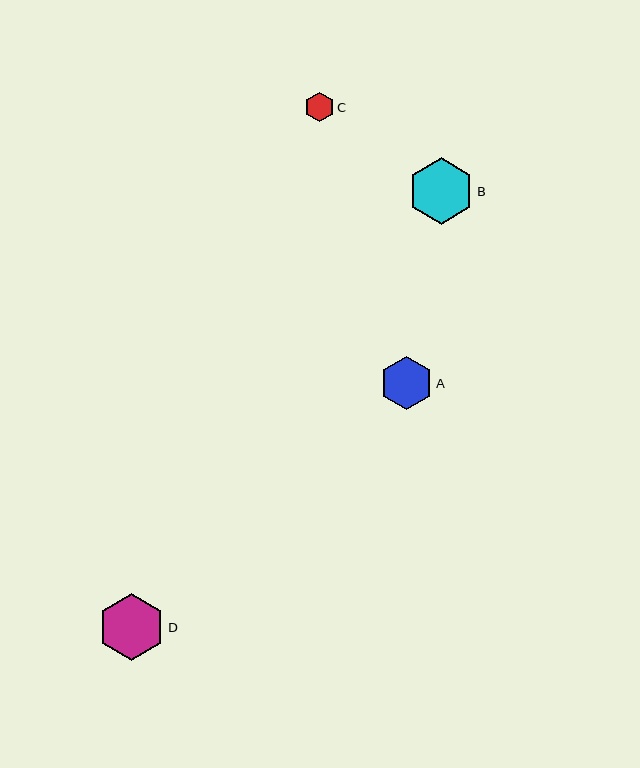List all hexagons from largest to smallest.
From largest to smallest: D, B, A, C.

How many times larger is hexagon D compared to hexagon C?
Hexagon D is approximately 2.3 times the size of hexagon C.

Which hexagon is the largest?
Hexagon D is the largest with a size of approximately 67 pixels.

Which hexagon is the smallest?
Hexagon C is the smallest with a size of approximately 29 pixels.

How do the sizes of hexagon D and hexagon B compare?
Hexagon D and hexagon B are approximately the same size.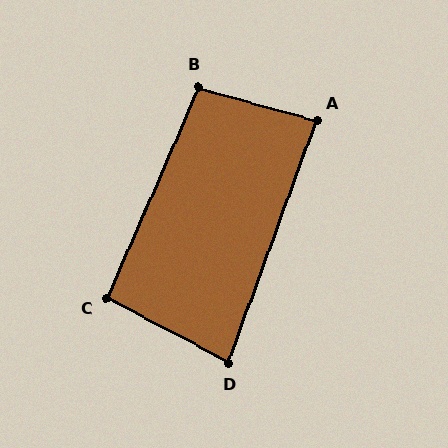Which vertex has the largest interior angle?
B, at approximately 98 degrees.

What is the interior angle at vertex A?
Approximately 86 degrees (approximately right).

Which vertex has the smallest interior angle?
D, at approximately 82 degrees.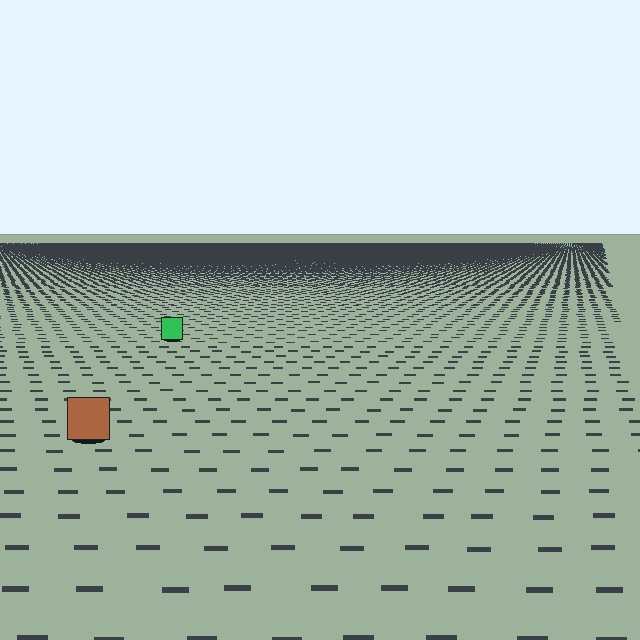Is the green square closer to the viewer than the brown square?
No. The brown square is closer — you can tell from the texture gradient: the ground texture is coarser near it.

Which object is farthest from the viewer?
The green square is farthest from the viewer. It appears smaller and the ground texture around it is denser.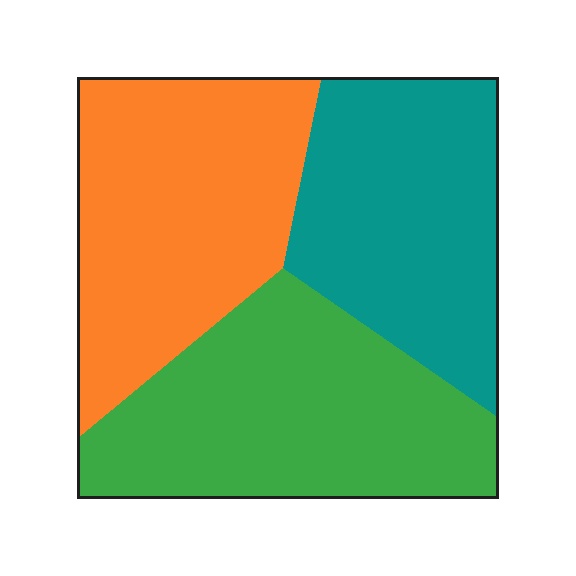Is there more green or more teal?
Green.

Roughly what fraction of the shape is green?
Green covers roughly 35% of the shape.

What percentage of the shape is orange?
Orange covers about 35% of the shape.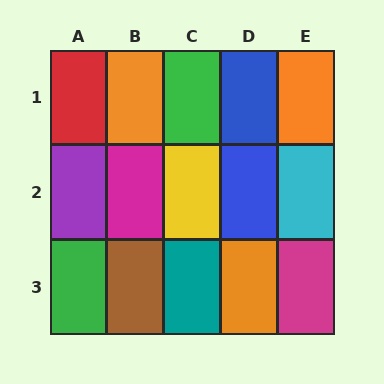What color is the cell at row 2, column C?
Yellow.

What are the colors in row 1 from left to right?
Red, orange, green, blue, orange.